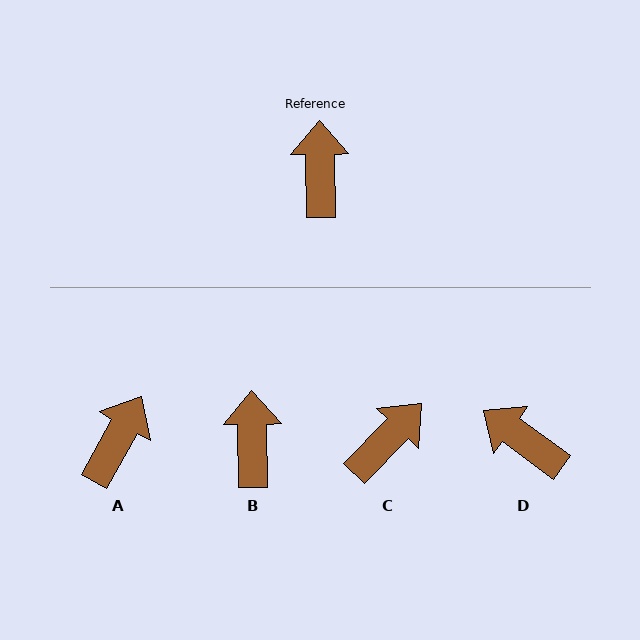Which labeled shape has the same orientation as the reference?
B.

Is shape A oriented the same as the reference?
No, it is off by about 30 degrees.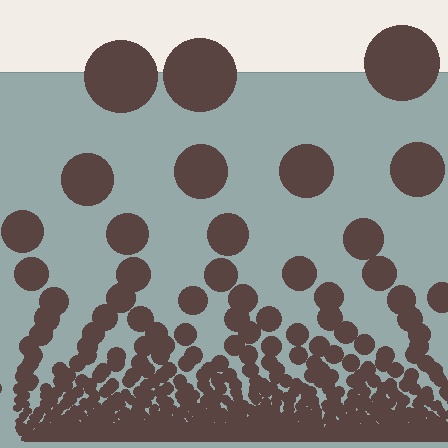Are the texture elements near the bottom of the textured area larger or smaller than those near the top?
Smaller. The gradient is inverted — elements near the bottom are smaller and denser.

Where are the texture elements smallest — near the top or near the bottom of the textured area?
Near the bottom.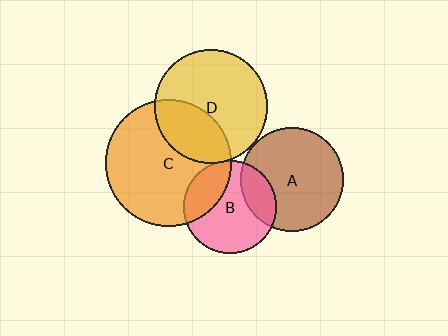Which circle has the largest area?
Circle C (orange).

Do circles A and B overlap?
Yes.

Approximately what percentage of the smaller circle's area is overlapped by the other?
Approximately 20%.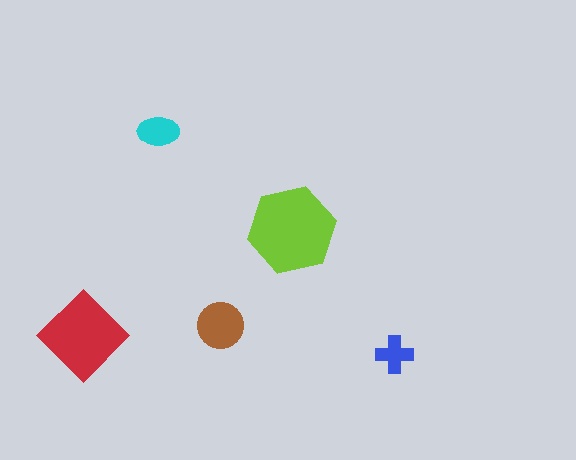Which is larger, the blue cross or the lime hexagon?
The lime hexagon.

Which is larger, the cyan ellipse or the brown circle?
The brown circle.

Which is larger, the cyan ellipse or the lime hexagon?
The lime hexagon.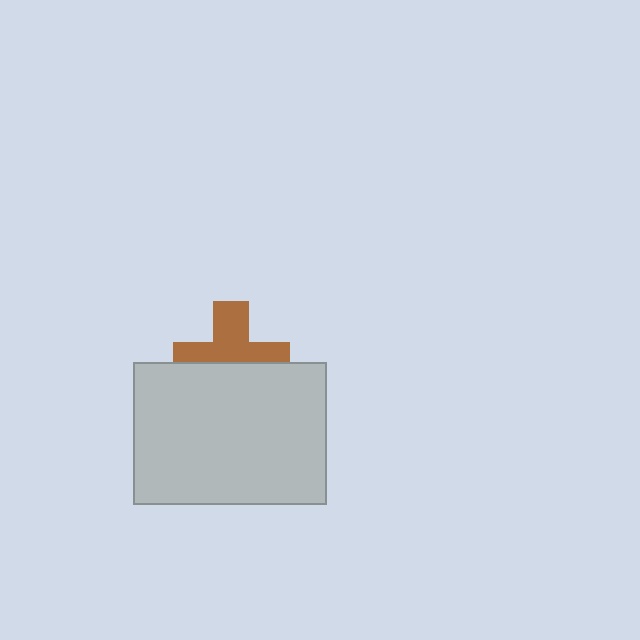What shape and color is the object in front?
The object in front is a light gray rectangle.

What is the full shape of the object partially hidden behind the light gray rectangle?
The partially hidden object is a brown cross.